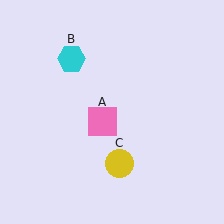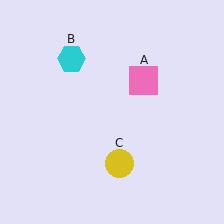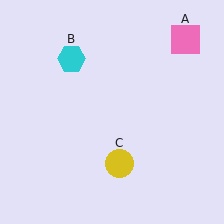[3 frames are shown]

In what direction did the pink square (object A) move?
The pink square (object A) moved up and to the right.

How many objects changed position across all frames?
1 object changed position: pink square (object A).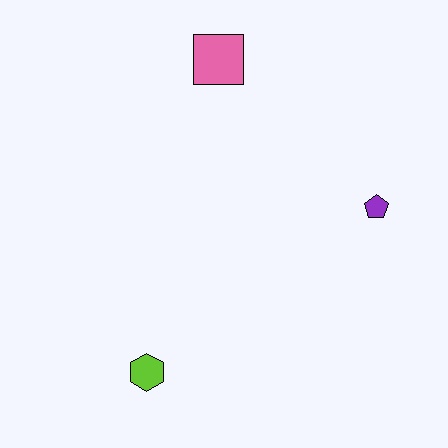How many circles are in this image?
There are no circles.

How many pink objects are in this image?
There is 1 pink object.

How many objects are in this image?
There are 3 objects.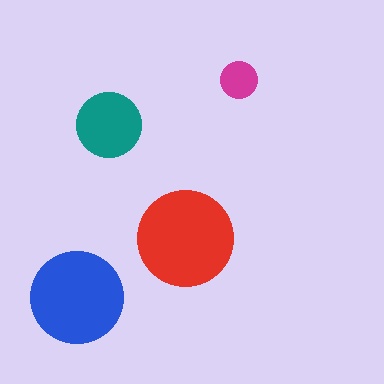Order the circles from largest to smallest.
the red one, the blue one, the teal one, the magenta one.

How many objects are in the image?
There are 4 objects in the image.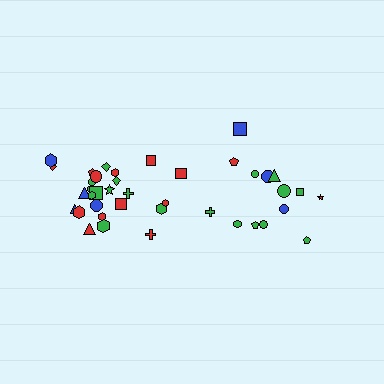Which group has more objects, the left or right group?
The left group.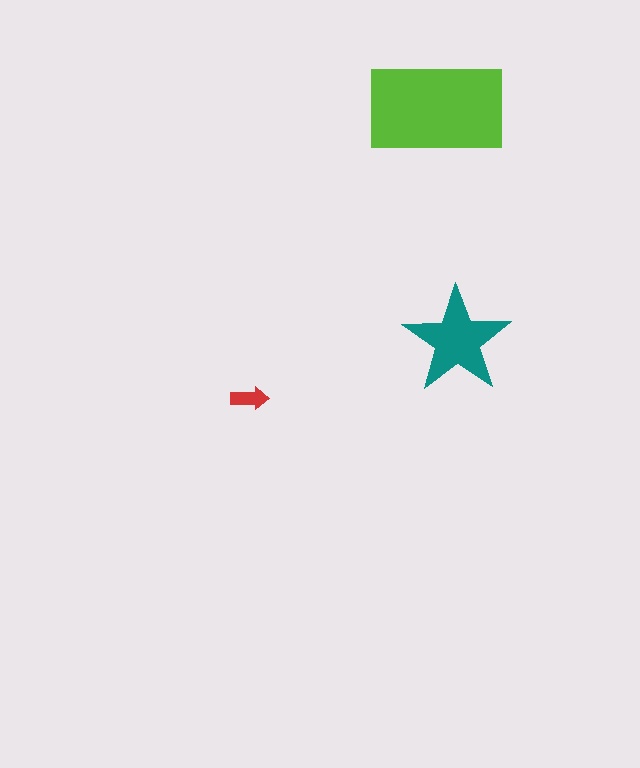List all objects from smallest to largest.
The red arrow, the teal star, the lime rectangle.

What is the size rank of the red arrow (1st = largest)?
3rd.